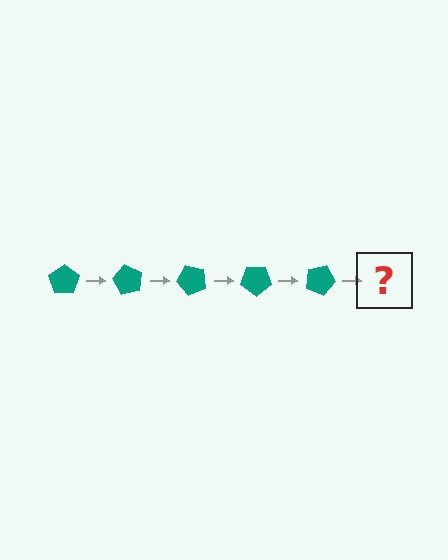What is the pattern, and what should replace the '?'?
The pattern is that the pentagon rotates 60 degrees each step. The '?' should be a teal pentagon rotated 300 degrees.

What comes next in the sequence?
The next element should be a teal pentagon rotated 300 degrees.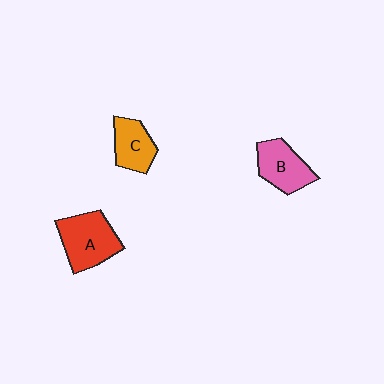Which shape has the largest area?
Shape A (red).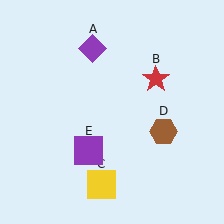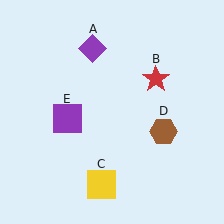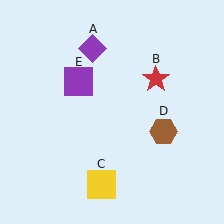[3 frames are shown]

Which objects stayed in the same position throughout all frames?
Purple diamond (object A) and red star (object B) and yellow square (object C) and brown hexagon (object D) remained stationary.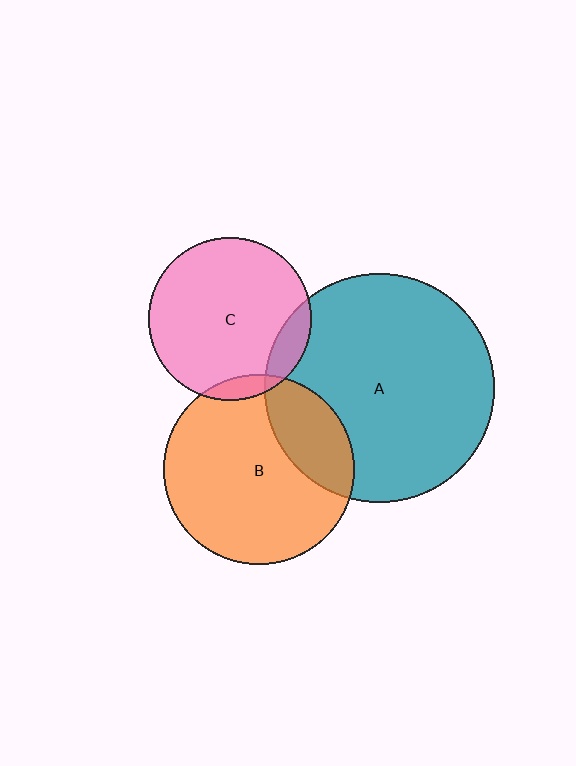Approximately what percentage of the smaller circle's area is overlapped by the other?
Approximately 25%.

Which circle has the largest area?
Circle A (teal).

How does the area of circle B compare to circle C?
Approximately 1.4 times.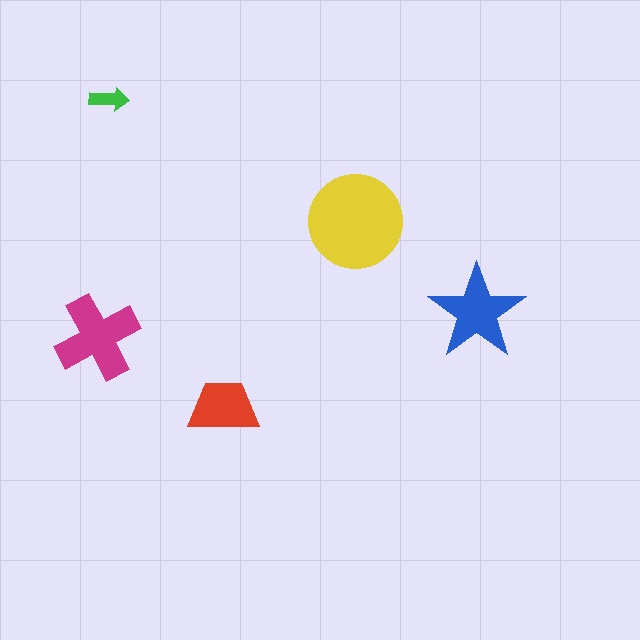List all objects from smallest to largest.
The green arrow, the red trapezoid, the blue star, the magenta cross, the yellow circle.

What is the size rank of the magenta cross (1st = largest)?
2nd.